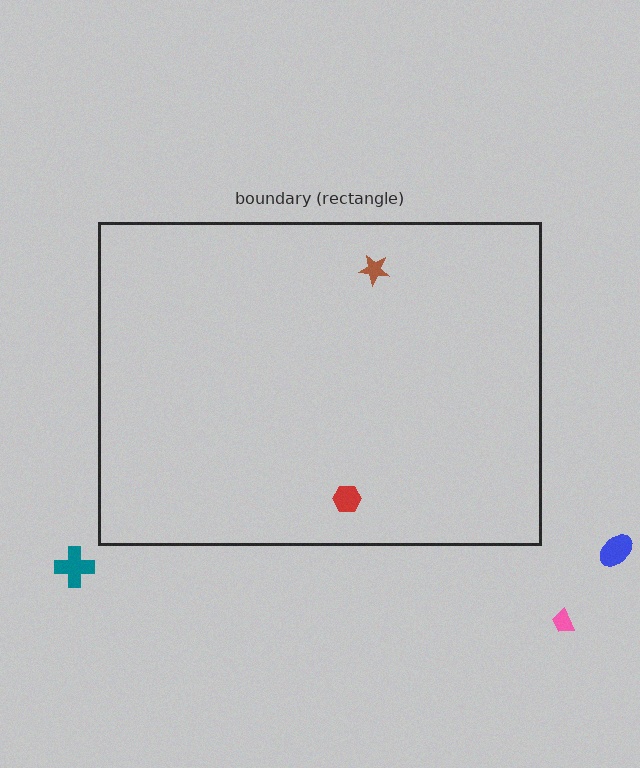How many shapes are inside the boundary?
2 inside, 3 outside.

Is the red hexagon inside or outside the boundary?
Inside.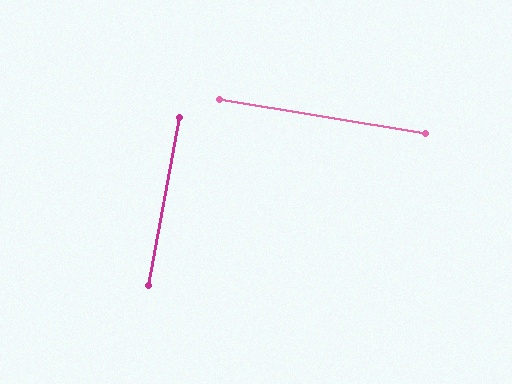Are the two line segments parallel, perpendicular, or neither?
Perpendicular — they meet at approximately 89°.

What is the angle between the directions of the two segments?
Approximately 89 degrees.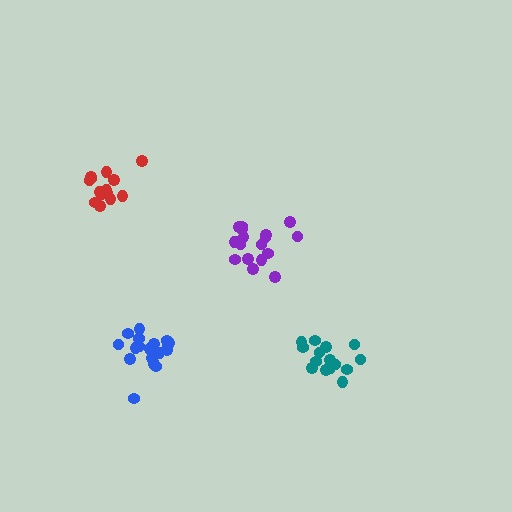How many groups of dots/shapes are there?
There are 4 groups.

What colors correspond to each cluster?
The clusters are colored: blue, purple, red, teal.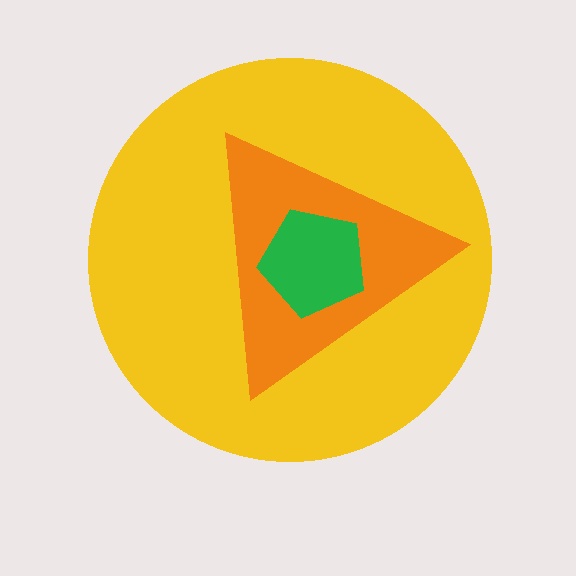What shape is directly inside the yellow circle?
The orange triangle.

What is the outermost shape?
The yellow circle.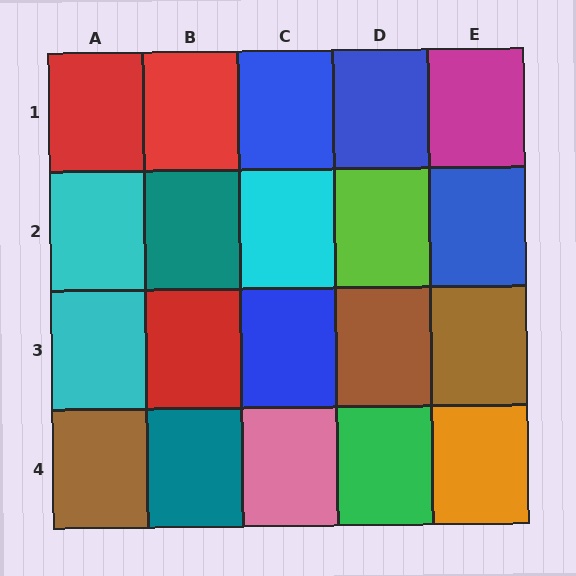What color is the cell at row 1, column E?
Magenta.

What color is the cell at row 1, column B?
Red.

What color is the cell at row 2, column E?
Blue.